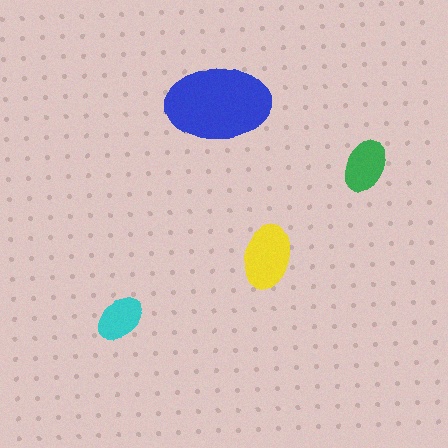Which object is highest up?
The blue ellipse is topmost.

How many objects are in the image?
There are 4 objects in the image.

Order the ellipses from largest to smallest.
the blue one, the yellow one, the green one, the cyan one.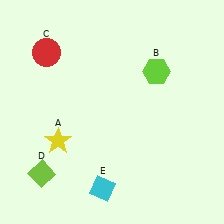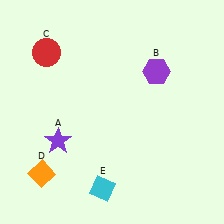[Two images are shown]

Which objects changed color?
A changed from yellow to purple. B changed from lime to purple. D changed from lime to orange.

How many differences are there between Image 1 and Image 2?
There are 3 differences between the two images.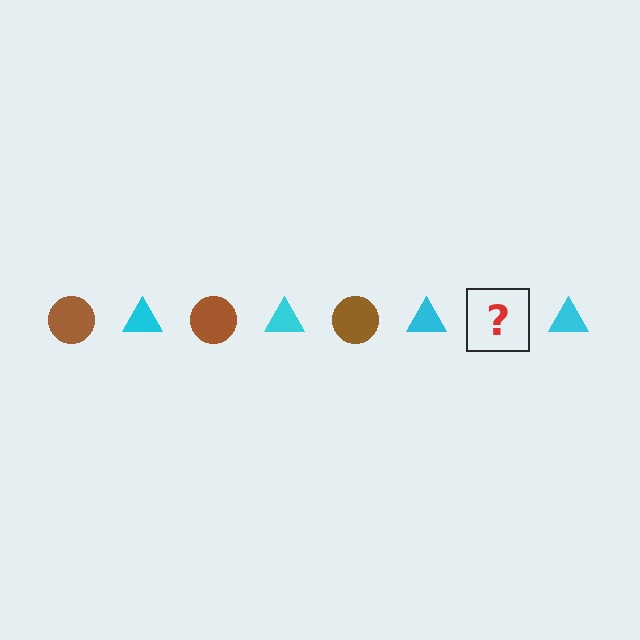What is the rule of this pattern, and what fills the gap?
The rule is that the pattern alternates between brown circle and cyan triangle. The gap should be filled with a brown circle.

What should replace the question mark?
The question mark should be replaced with a brown circle.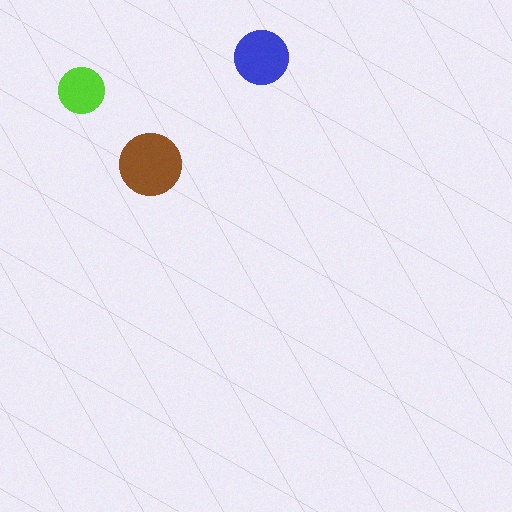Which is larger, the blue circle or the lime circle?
The blue one.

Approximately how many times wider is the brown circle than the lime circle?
About 1.5 times wider.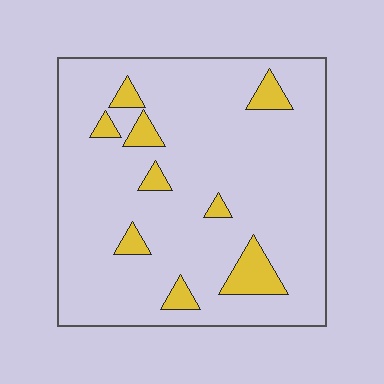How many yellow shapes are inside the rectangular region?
9.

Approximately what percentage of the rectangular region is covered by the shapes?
Approximately 10%.